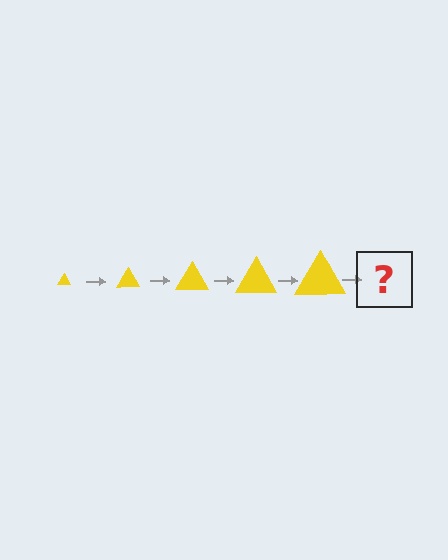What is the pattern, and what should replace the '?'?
The pattern is that the triangle gets progressively larger each step. The '?' should be a yellow triangle, larger than the previous one.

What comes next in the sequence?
The next element should be a yellow triangle, larger than the previous one.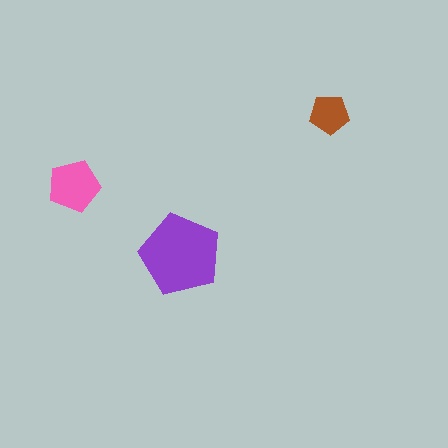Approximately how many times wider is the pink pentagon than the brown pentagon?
About 1.5 times wider.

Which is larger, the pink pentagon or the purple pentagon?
The purple one.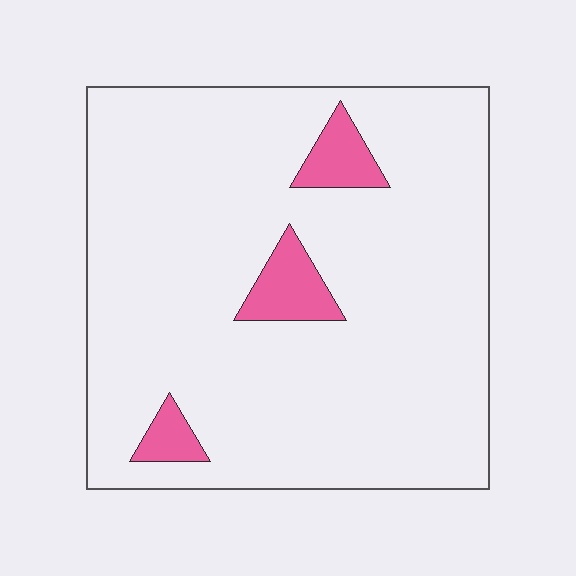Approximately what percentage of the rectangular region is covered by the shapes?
Approximately 10%.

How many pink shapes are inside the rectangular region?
3.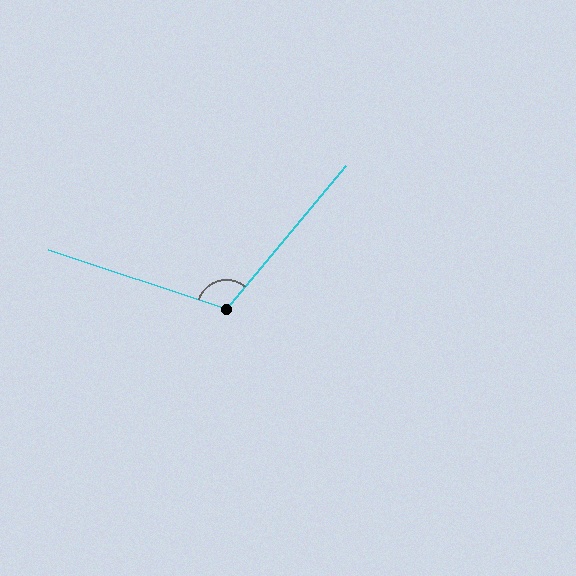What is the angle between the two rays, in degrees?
Approximately 112 degrees.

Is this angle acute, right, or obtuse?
It is obtuse.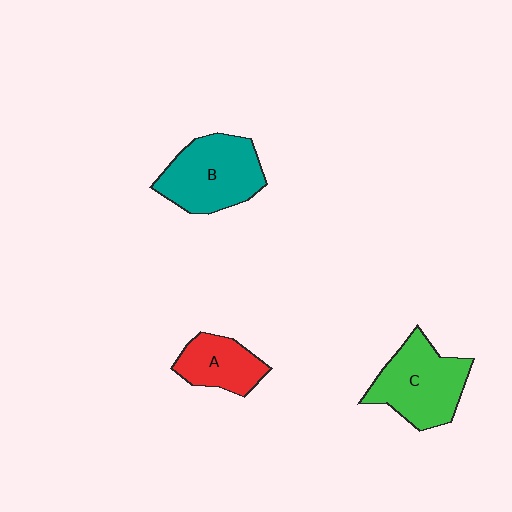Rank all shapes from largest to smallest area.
From largest to smallest: B (teal), C (green), A (red).